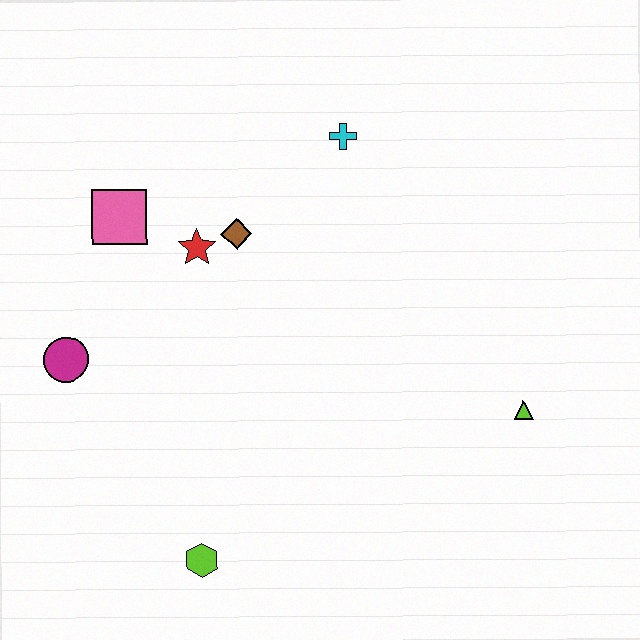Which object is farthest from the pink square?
The lime triangle is farthest from the pink square.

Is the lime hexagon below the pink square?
Yes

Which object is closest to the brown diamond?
The red star is closest to the brown diamond.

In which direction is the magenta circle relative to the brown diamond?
The magenta circle is to the left of the brown diamond.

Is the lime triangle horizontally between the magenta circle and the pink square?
No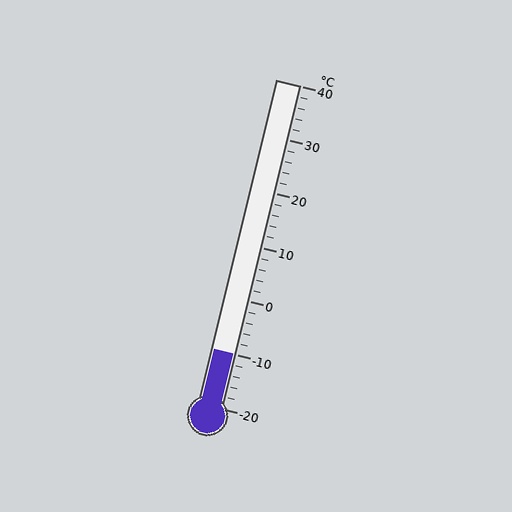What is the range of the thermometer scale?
The thermometer scale ranges from -20°C to 40°C.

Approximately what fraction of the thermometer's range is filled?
The thermometer is filled to approximately 15% of its range.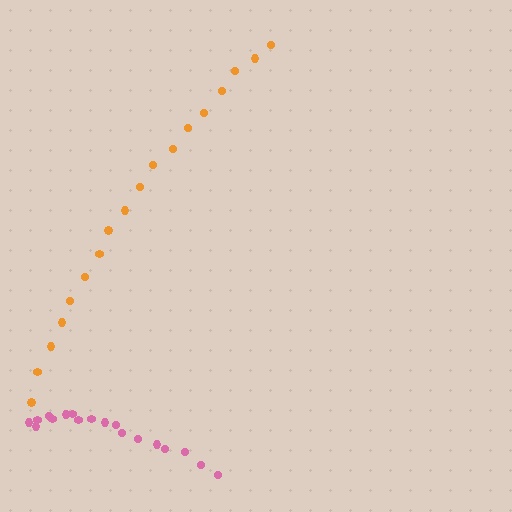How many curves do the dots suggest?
There are 2 distinct paths.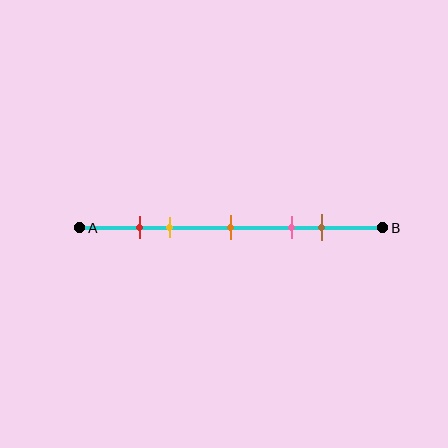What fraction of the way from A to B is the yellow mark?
The yellow mark is approximately 30% (0.3) of the way from A to B.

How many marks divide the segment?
There are 5 marks dividing the segment.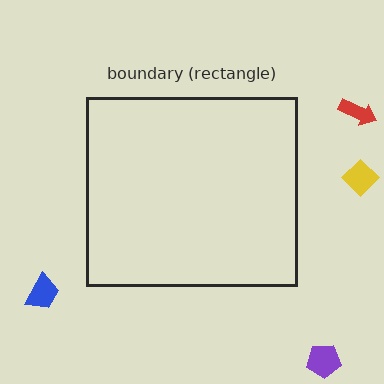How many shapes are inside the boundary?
0 inside, 4 outside.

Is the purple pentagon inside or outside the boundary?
Outside.